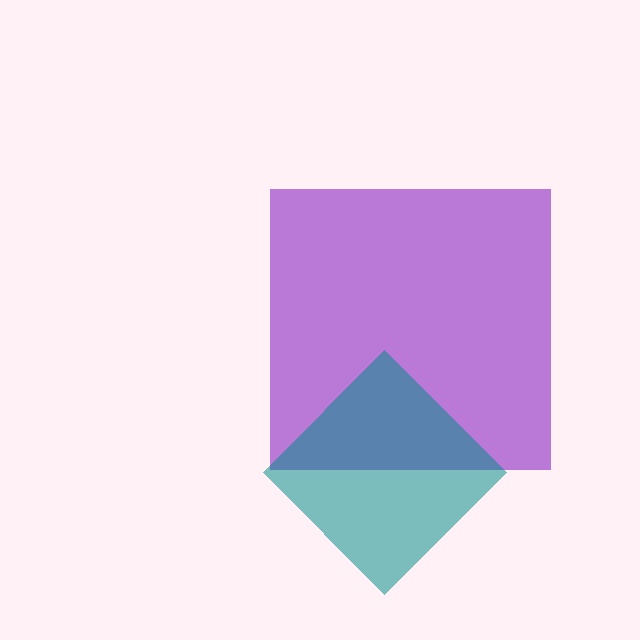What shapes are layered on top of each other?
The layered shapes are: a purple square, a teal diamond.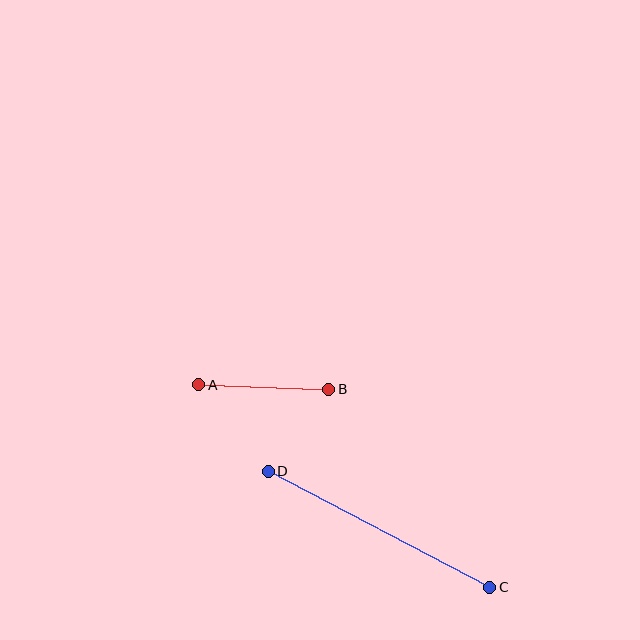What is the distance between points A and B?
The distance is approximately 130 pixels.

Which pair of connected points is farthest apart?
Points C and D are farthest apart.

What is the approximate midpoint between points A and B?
The midpoint is at approximately (264, 387) pixels.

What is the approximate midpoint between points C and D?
The midpoint is at approximately (379, 529) pixels.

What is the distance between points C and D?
The distance is approximately 250 pixels.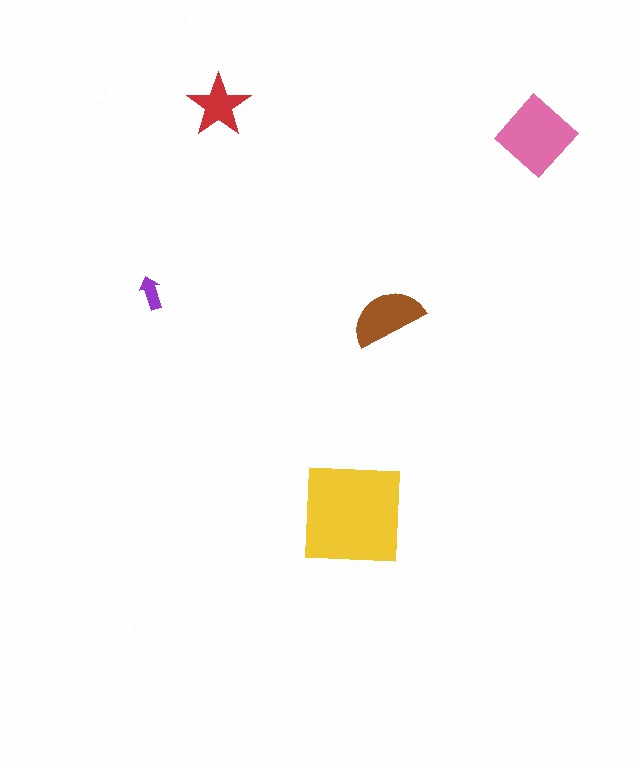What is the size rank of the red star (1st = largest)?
4th.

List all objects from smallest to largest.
The purple arrow, the red star, the brown semicircle, the pink diamond, the yellow square.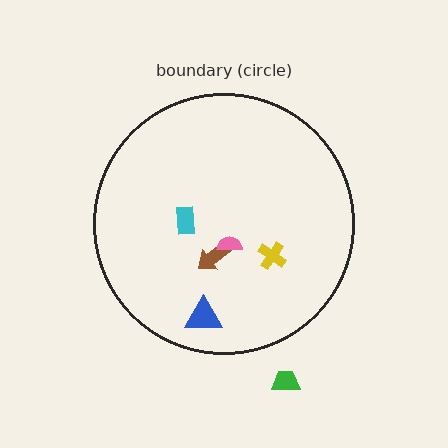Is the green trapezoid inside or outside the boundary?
Outside.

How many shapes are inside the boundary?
5 inside, 1 outside.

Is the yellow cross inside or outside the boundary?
Inside.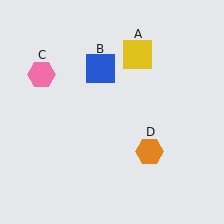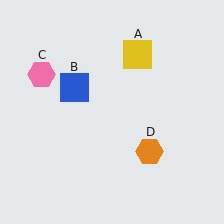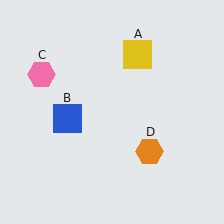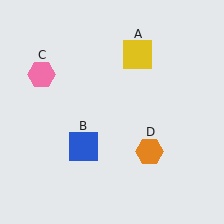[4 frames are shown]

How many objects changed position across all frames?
1 object changed position: blue square (object B).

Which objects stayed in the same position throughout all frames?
Yellow square (object A) and pink hexagon (object C) and orange hexagon (object D) remained stationary.